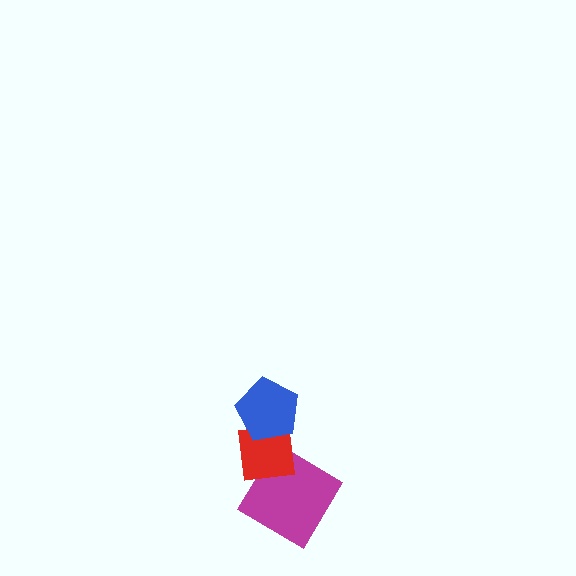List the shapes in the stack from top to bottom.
From top to bottom: the blue pentagon, the red square, the magenta diamond.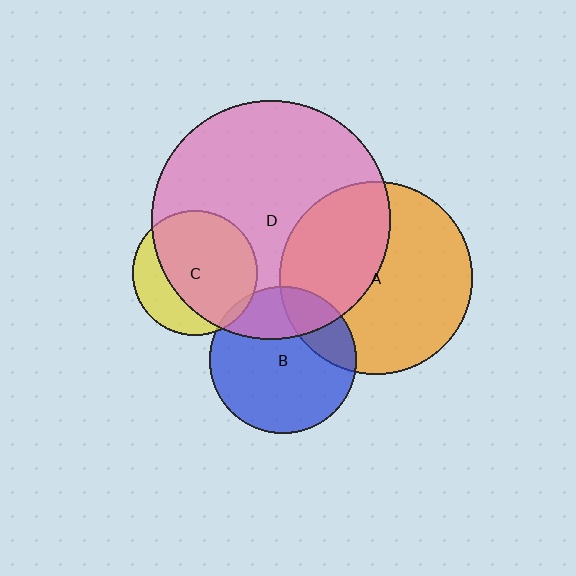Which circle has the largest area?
Circle D (pink).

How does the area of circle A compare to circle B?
Approximately 1.7 times.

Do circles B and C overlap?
Yes.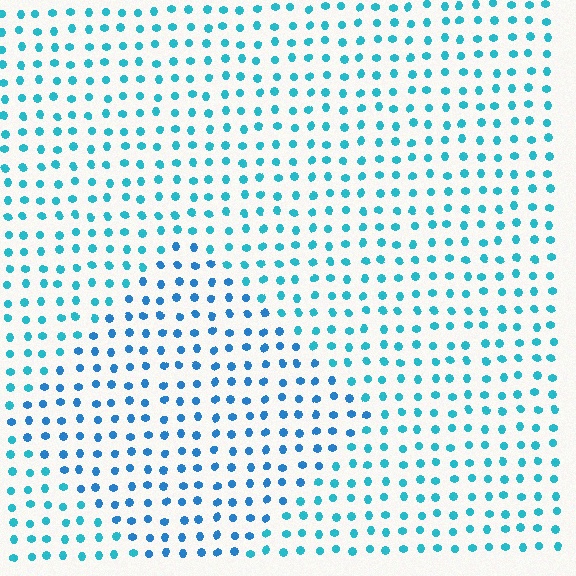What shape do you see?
I see a diamond.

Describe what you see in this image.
The image is filled with small cyan elements in a uniform arrangement. A diamond-shaped region is visible where the elements are tinted to a slightly different hue, forming a subtle color boundary.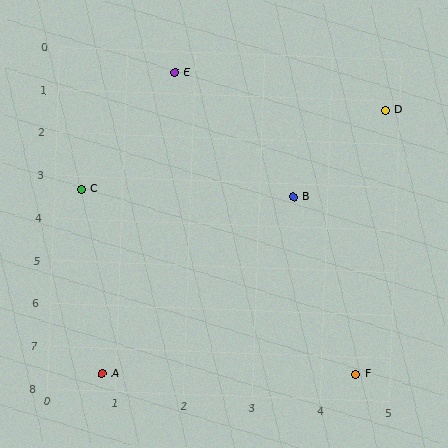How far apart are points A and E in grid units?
Points A and E are about 7.2 grid units apart.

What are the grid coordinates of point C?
Point C is at approximately (0.4, 3.3).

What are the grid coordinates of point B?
Point B is at approximately (3.5, 3.3).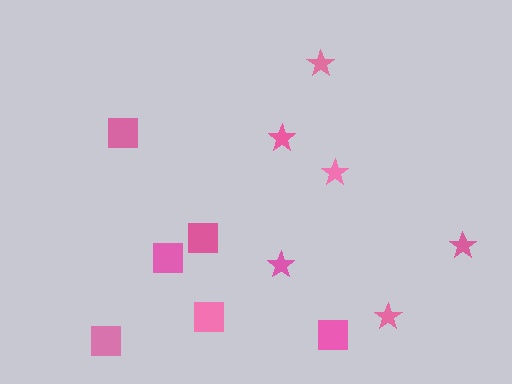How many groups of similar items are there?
There are 2 groups: one group of squares (6) and one group of stars (6).